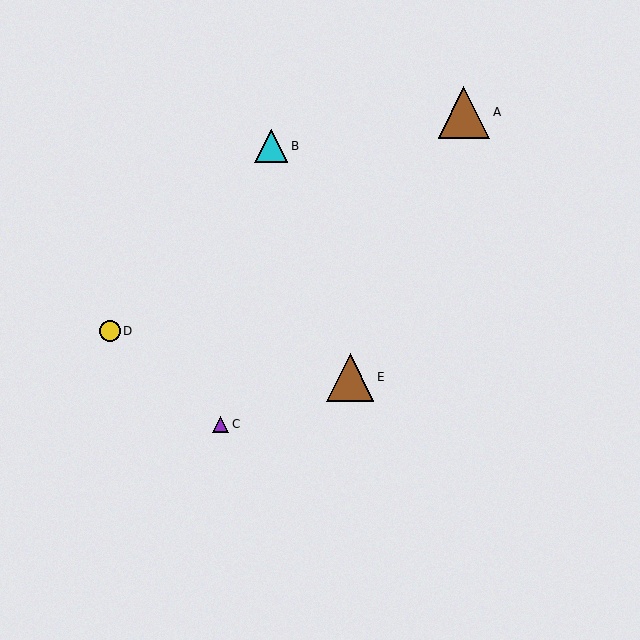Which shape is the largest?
The brown triangle (labeled A) is the largest.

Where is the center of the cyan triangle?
The center of the cyan triangle is at (271, 146).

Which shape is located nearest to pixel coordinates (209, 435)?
The purple triangle (labeled C) at (221, 424) is nearest to that location.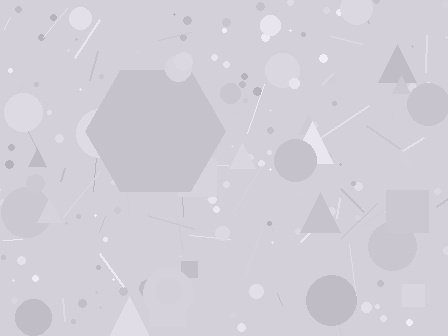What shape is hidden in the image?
A hexagon is hidden in the image.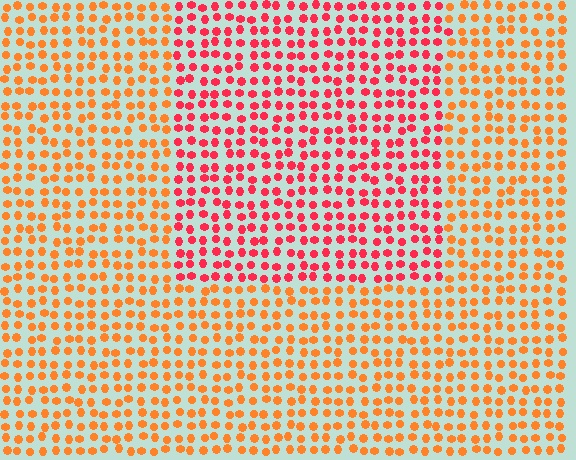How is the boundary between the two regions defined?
The boundary is defined purely by a slight shift in hue (about 36 degrees). Spacing, size, and orientation are identical on both sides.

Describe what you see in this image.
The image is filled with small orange elements in a uniform arrangement. A rectangle-shaped region is visible where the elements are tinted to a slightly different hue, forming a subtle color boundary.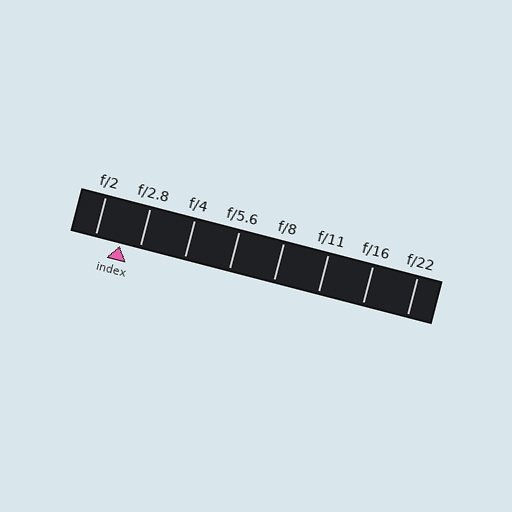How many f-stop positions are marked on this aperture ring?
There are 8 f-stop positions marked.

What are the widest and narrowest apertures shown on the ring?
The widest aperture shown is f/2 and the narrowest is f/22.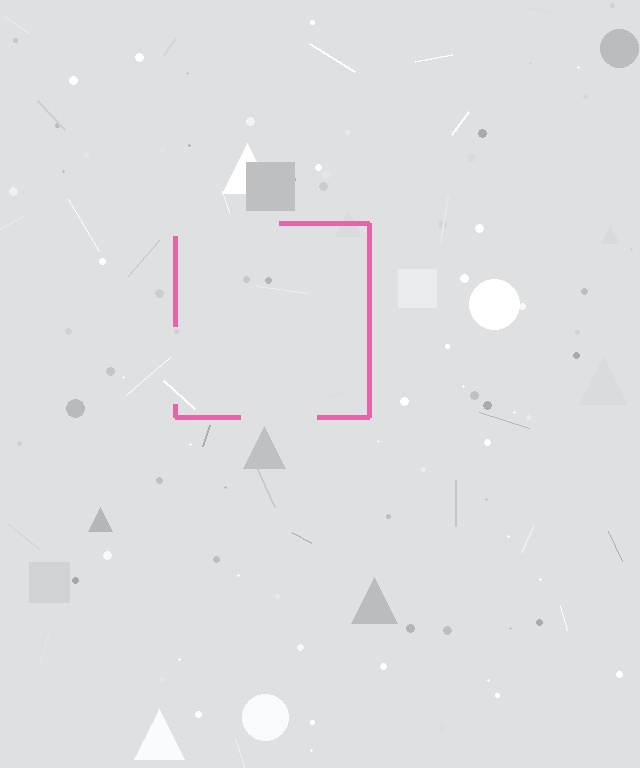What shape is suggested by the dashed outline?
The dashed outline suggests a square.